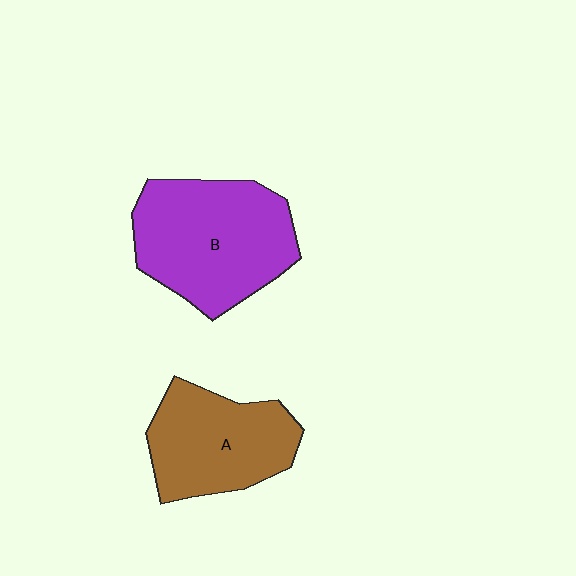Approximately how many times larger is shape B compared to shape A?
Approximately 1.3 times.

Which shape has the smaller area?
Shape A (brown).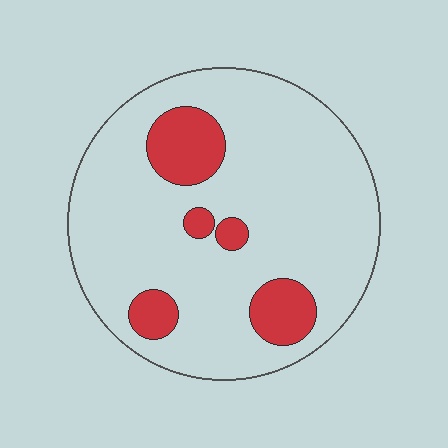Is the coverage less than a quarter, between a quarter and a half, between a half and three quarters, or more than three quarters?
Less than a quarter.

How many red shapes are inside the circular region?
5.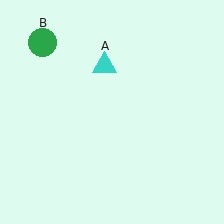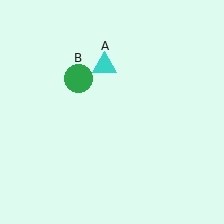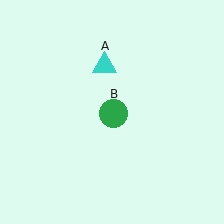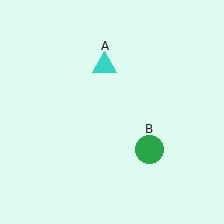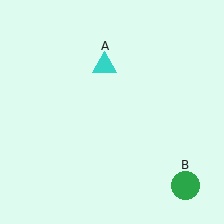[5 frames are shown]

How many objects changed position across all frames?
1 object changed position: green circle (object B).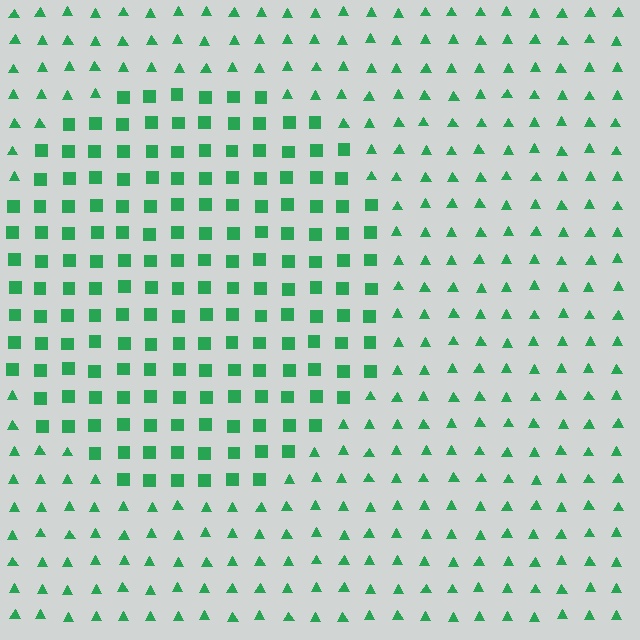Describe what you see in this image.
The image is filled with small green elements arranged in a uniform grid. A circle-shaped region contains squares, while the surrounding area contains triangles. The boundary is defined purely by the change in element shape.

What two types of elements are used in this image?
The image uses squares inside the circle region and triangles outside it.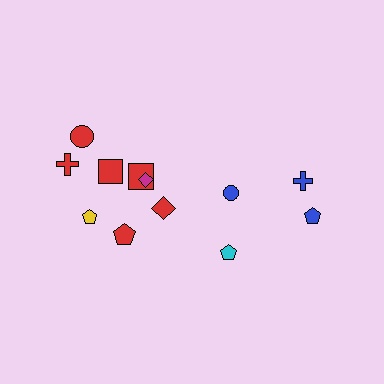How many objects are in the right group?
There are 4 objects.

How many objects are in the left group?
There are 8 objects.